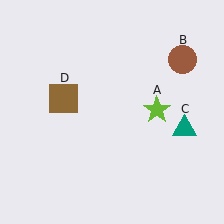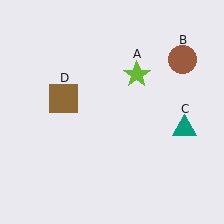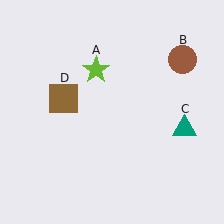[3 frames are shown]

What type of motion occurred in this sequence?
The lime star (object A) rotated counterclockwise around the center of the scene.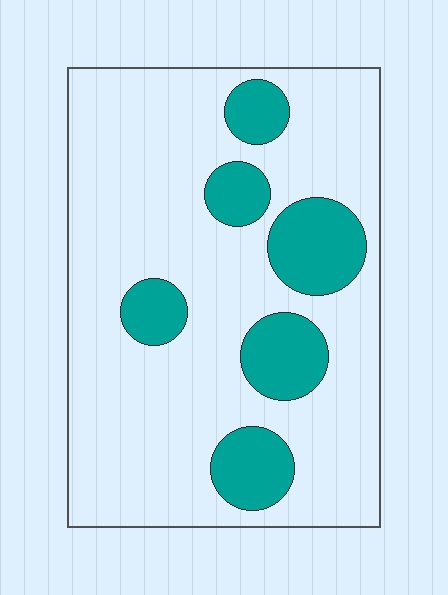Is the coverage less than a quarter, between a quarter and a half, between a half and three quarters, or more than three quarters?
Less than a quarter.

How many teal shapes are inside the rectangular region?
6.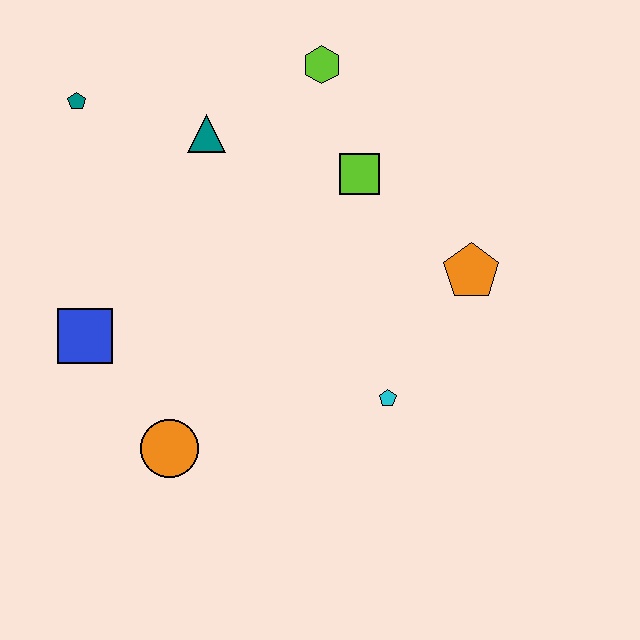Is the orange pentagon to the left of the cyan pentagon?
No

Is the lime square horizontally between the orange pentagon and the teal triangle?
Yes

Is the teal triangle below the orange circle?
No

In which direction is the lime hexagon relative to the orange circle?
The lime hexagon is above the orange circle.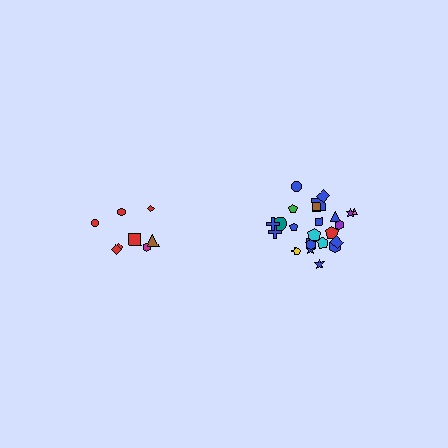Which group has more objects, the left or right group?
The right group.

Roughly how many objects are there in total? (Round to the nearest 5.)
Roughly 35 objects in total.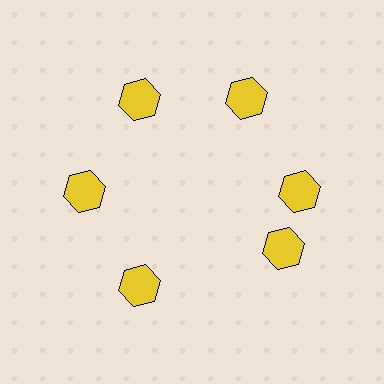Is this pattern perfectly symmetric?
No. The 6 yellow hexagons are arranged in a ring, but one element near the 5 o'clock position is rotated out of alignment along the ring, breaking the 6-fold rotational symmetry.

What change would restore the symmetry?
The symmetry would be restored by rotating it back into even spacing with its neighbors so that all 6 hexagons sit at equal angles and equal distance from the center.